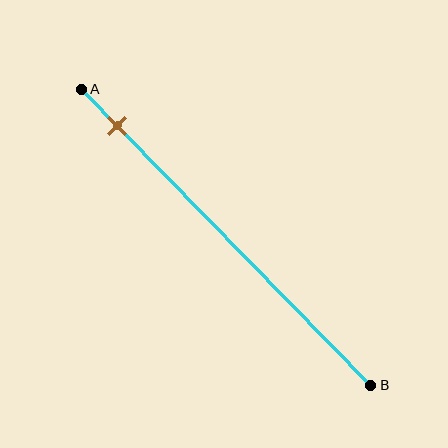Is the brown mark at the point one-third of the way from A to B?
No, the mark is at about 10% from A, not at the 33% one-third point.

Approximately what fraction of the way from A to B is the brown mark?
The brown mark is approximately 10% of the way from A to B.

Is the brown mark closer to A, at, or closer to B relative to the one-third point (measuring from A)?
The brown mark is closer to point A than the one-third point of segment AB.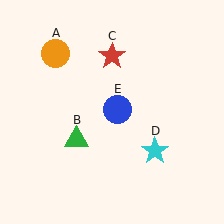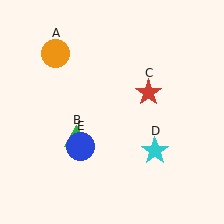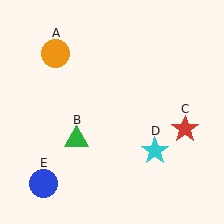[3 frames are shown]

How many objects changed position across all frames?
2 objects changed position: red star (object C), blue circle (object E).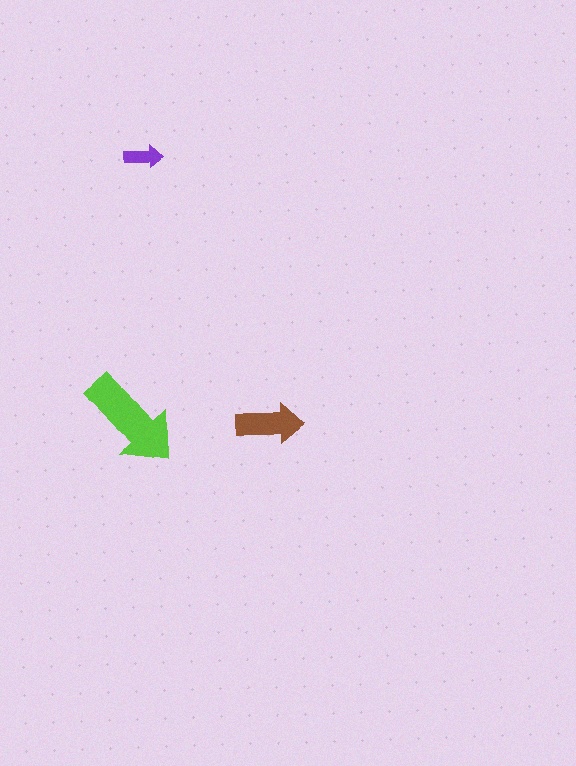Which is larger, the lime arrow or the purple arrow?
The lime one.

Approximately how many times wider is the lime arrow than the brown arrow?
About 1.5 times wider.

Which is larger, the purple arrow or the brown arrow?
The brown one.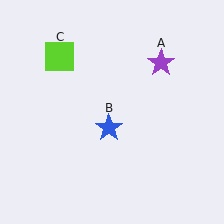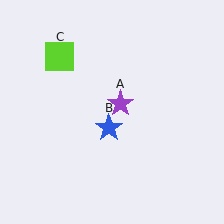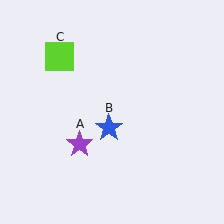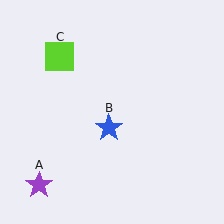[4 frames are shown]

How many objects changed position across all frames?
1 object changed position: purple star (object A).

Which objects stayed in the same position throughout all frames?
Blue star (object B) and lime square (object C) remained stationary.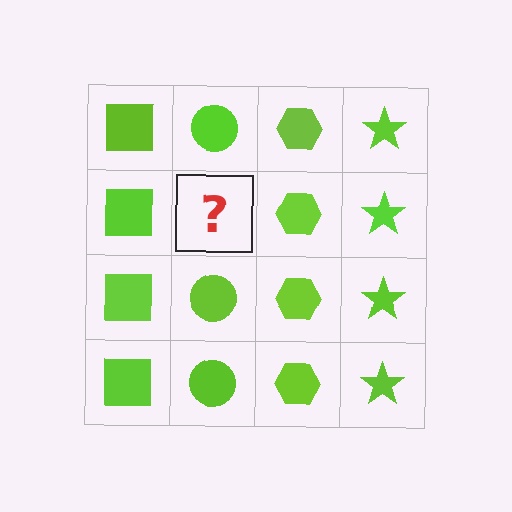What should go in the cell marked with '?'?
The missing cell should contain a lime circle.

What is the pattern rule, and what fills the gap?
The rule is that each column has a consistent shape. The gap should be filled with a lime circle.